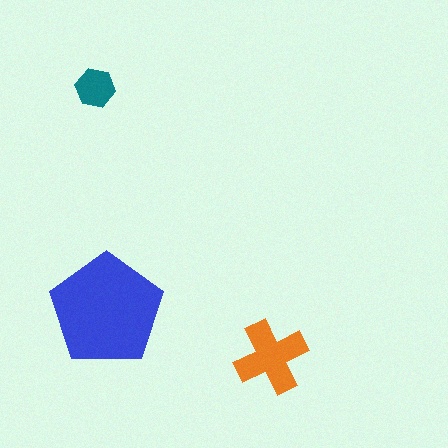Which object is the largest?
The blue pentagon.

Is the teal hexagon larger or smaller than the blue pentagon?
Smaller.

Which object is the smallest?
The teal hexagon.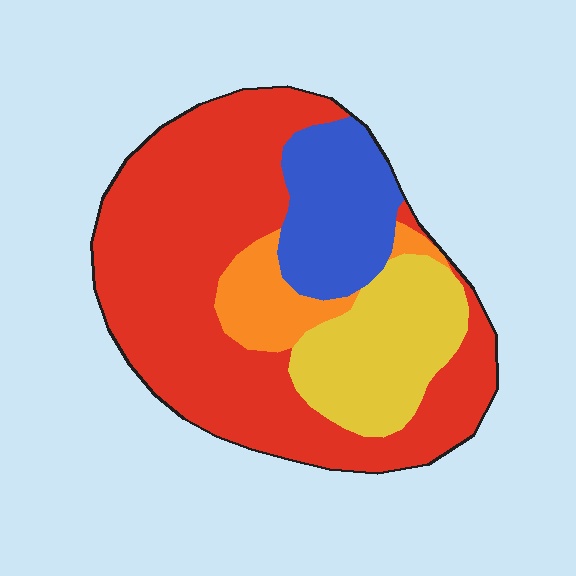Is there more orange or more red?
Red.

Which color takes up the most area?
Red, at roughly 55%.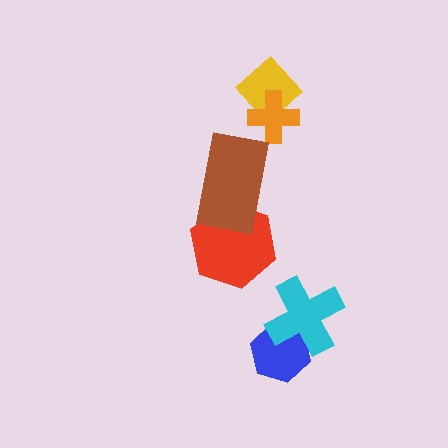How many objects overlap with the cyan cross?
1 object overlaps with the cyan cross.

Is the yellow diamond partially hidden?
Yes, it is partially covered by another shape.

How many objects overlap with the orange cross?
1 object overlaps with the orange cross.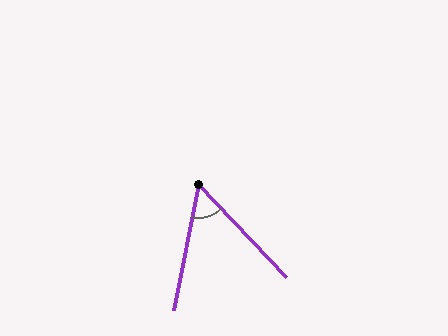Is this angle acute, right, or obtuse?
It is acute.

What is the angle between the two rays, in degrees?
Approximately 55 degrees.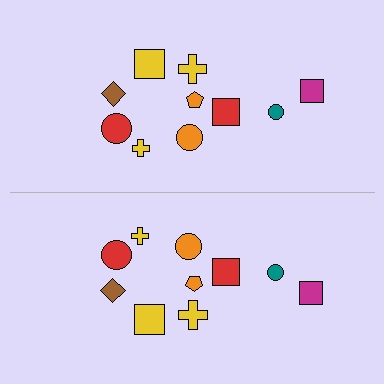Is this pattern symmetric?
Yes, this pattern has bilateral (reflection) symmetry.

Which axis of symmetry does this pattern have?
The pattern has a horizontal axis of symmetry running through the center of the image.